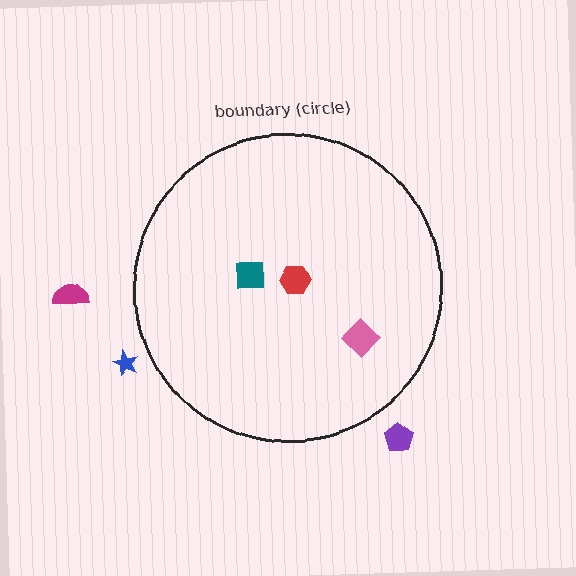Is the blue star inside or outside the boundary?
Outside.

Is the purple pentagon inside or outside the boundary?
Outside.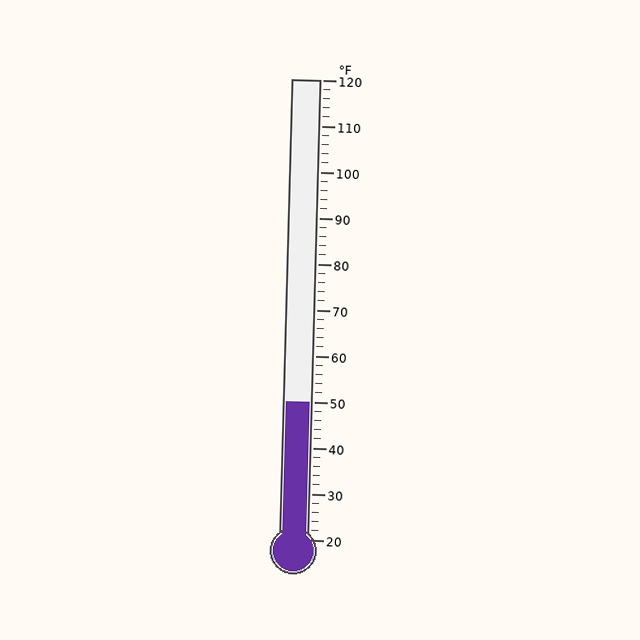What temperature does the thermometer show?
The thermometer shows approximately 50°F.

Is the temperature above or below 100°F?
The temperature is below 100°F.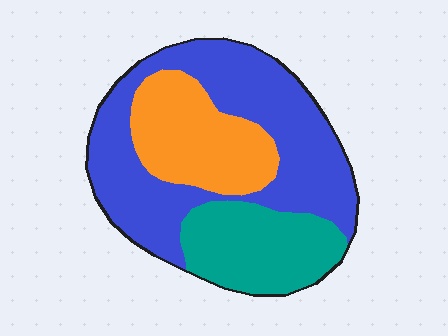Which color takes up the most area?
Blue, at roughly 50%.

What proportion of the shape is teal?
Teal takes up about one quarter (1/4) of the shape.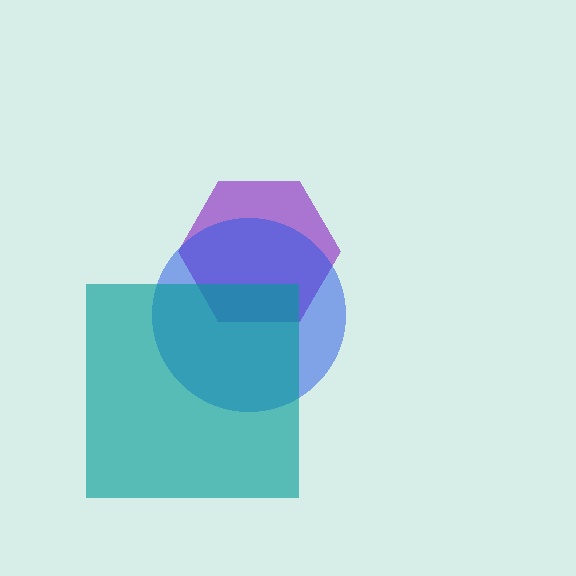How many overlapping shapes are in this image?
There are 3 overlapping shapes in the image.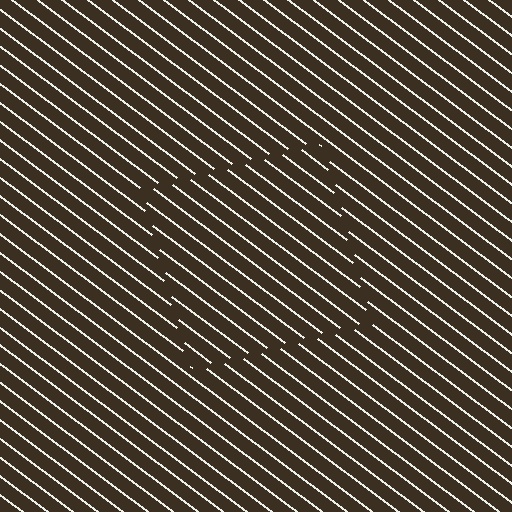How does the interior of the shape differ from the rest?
The interior of the shape contains the same grating, shifted by half a period — the contour is defined by the phase discontinuity where line-ends from the inner and outer gratings abut.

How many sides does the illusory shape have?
4 sides — the line-ends trace a square.